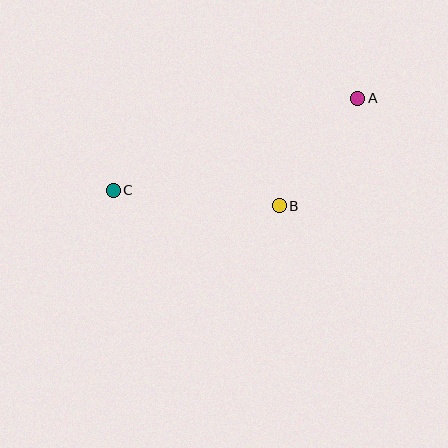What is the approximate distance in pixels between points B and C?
The distance between B and C is approximately 167 pixels.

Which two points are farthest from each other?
Points A and C are farthest from each other.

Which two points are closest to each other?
Points A and B are closest to each other.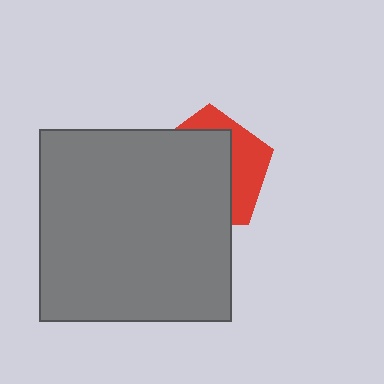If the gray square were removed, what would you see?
You would see the complete red pentagon.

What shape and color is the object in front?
The object in front is a gray square.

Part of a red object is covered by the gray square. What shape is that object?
It is a pentagon.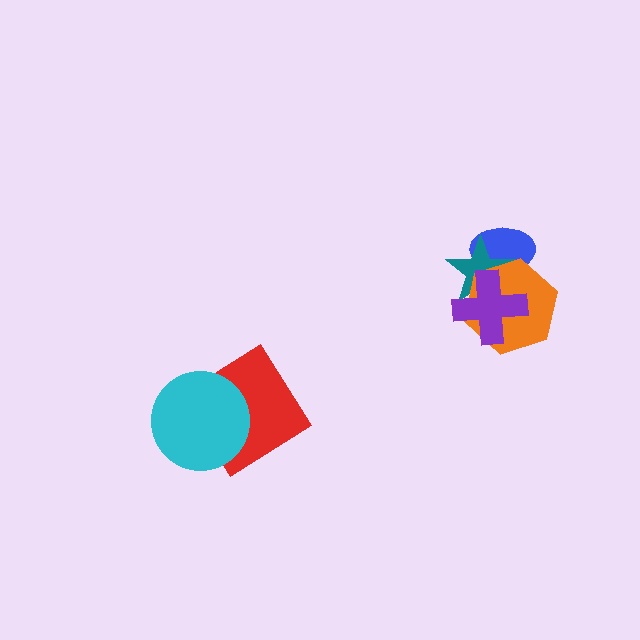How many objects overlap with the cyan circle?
1 object overlaps with the cyan circle.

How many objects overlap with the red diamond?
1 object overlaps with the red diamond.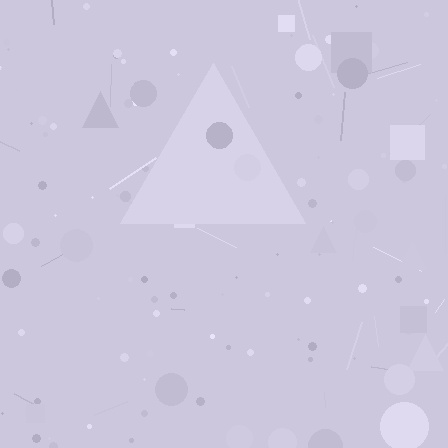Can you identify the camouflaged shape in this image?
The camouflaged shape is a triangle.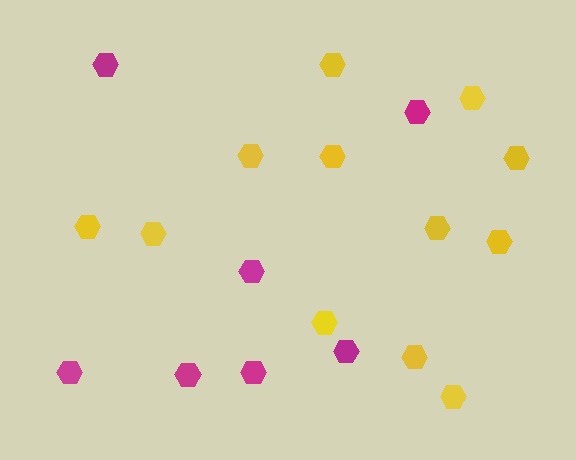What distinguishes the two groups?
There are 2 groups: one group of magenta hexagons (7) and one group of yellow hexagons (12).